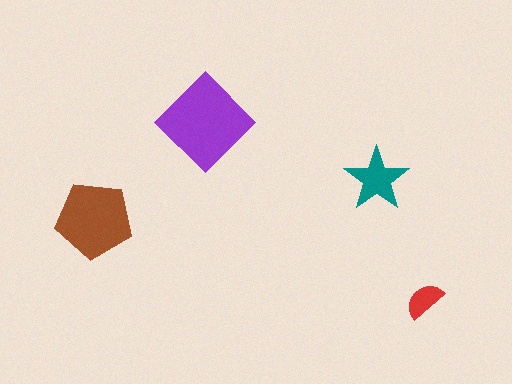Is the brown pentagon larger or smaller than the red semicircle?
Larger.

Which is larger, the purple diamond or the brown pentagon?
The purple diamond.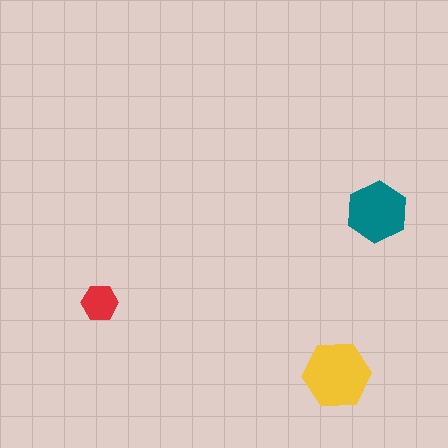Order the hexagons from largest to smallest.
the yellow one, the teal one, the red one.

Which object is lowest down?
The yellow hexagon is bottommost.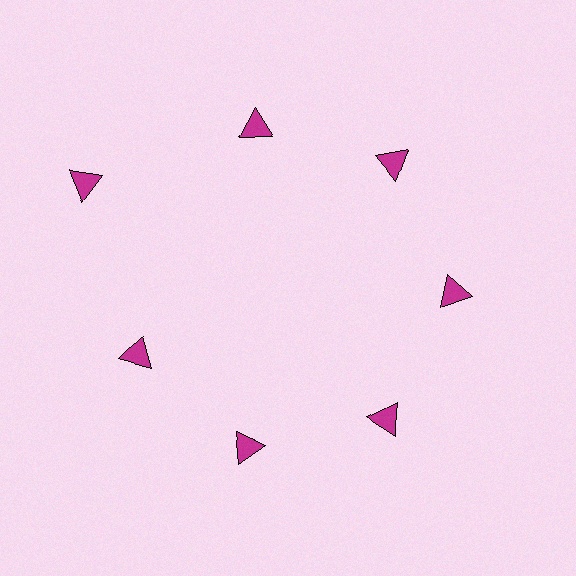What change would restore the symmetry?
The symmetry would be restored by moving it inward, back onto the ring so that all 7 triangles sit at equal angles and equal distance from the center.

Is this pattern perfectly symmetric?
No. The 7 magenta triangles are arranged in a ring, but one element near the 10 o'clock position is pushed outward from the center, breaking the 7-fold rotational symmetry.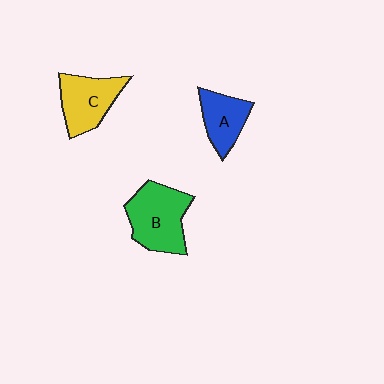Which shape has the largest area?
Shape B (green).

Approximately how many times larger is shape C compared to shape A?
Approximately 1.3 times.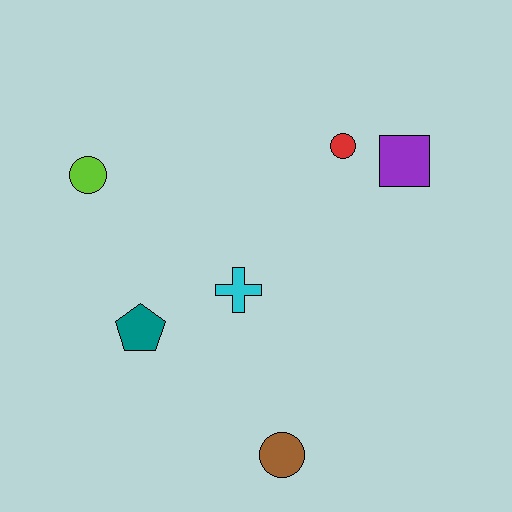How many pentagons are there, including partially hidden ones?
There is 1 pentagon.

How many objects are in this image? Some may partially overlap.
There are 6 objects.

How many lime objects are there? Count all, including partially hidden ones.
There is 1 lime object.